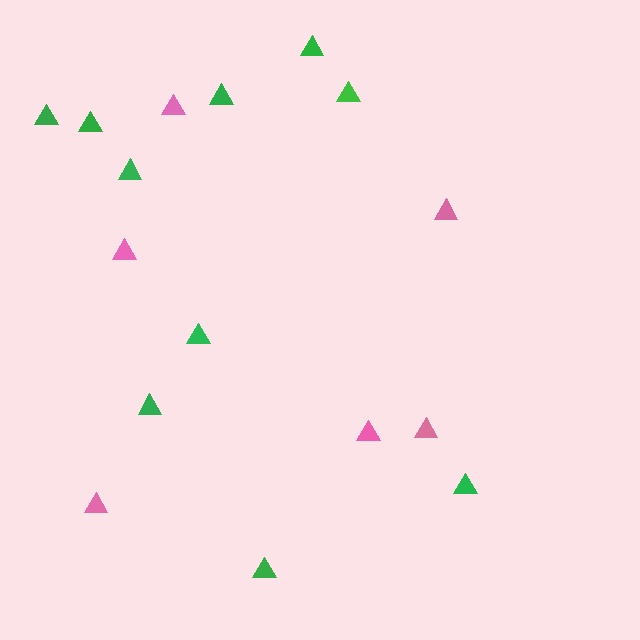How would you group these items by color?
There are 2 groups: one group of pink triangles (6) and one group of green triangles (10).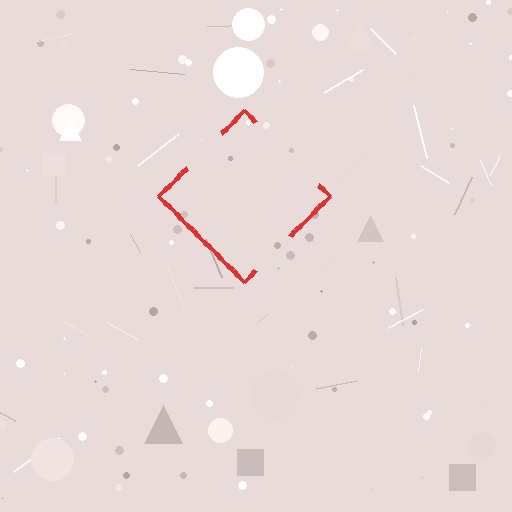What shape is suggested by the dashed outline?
The dashed outline suggests a diamond.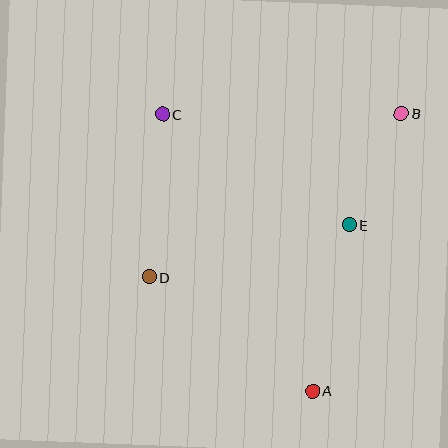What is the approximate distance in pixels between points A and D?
The distance between A and D is approximately 199 pixels.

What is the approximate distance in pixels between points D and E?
The distance between D and E is approximately 207 pixels.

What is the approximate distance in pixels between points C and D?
The distance between C and D is approximately 163 pixels.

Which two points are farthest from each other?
Points A and C are farthest from each other.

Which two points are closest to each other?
Points B and E are closest to each other.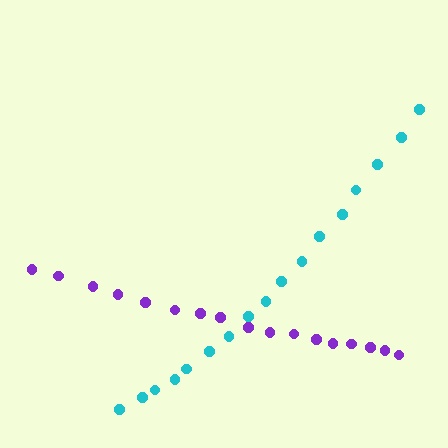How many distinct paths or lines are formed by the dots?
There are 2 distinct paths.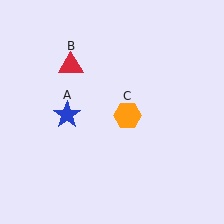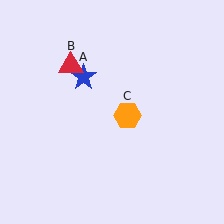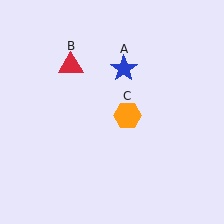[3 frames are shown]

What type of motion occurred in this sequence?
The blue star (object A) rotated clockwise around the center of the scene.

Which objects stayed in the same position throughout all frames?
Red triangle (object B) and orange hexagon (object C) remained stationary.